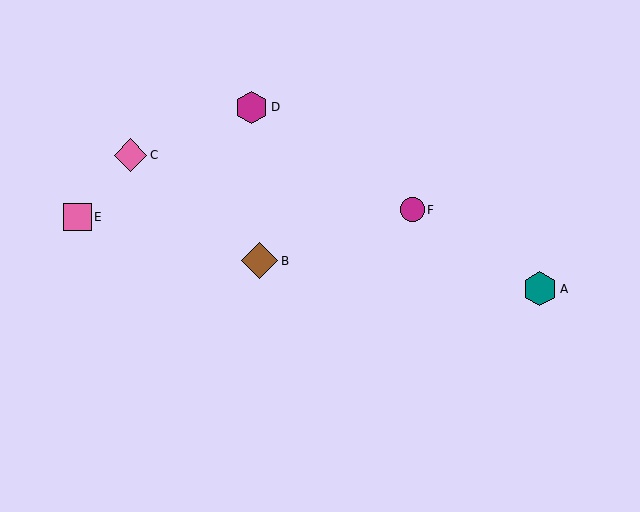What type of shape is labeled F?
Shape F is a magenta circle.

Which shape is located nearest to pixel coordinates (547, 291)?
The teal hexagon (labeled A) at (540, 289) is nearest to that location.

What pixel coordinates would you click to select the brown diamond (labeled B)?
Click at (260, 261) to select the brown diamond B.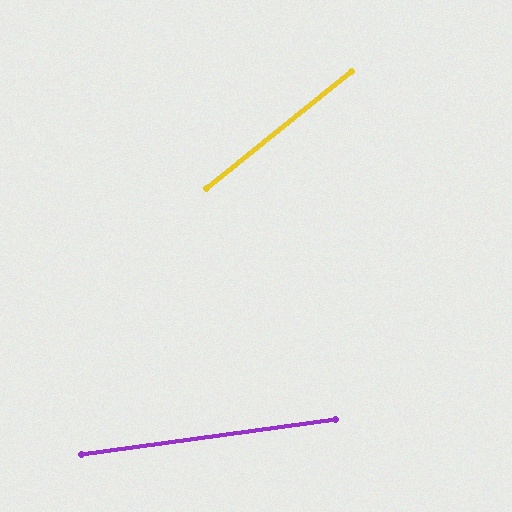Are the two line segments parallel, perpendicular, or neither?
Neither parallel nor perpendicular — they differ by about 31°.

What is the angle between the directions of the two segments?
Approximately 31 degrees.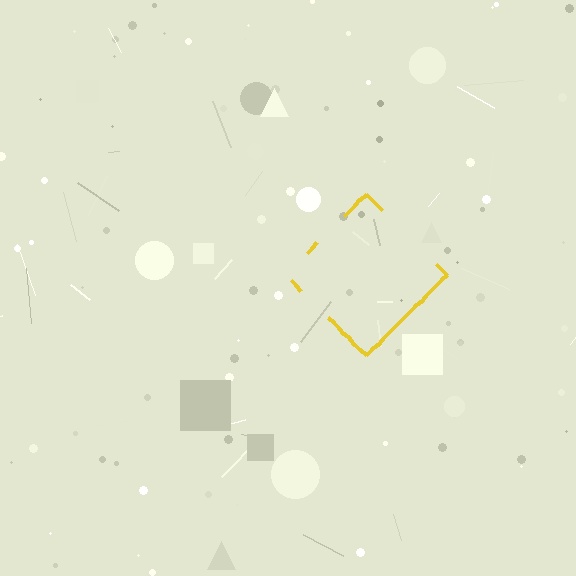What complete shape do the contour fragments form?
The contour fragments form a diamond.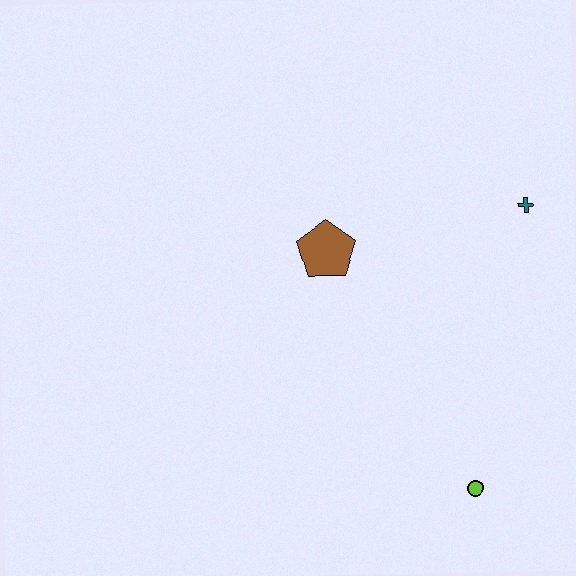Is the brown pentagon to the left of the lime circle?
Yes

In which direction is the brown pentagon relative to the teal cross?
The brown pentagon is to the left of the teal cross.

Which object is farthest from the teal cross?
The lime circle is farthest from the teal cross.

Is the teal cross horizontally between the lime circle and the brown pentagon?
No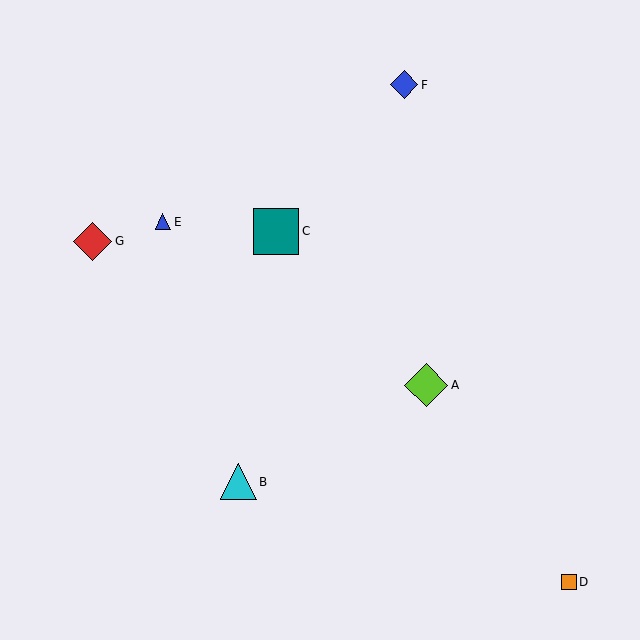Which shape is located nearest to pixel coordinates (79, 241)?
The red diamond (labeled G) at (93, 241) is nearest to that location.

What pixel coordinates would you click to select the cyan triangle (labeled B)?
Click at (238, 482) to select the cyan triangle B.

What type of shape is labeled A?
Shape A is a lime diamond.